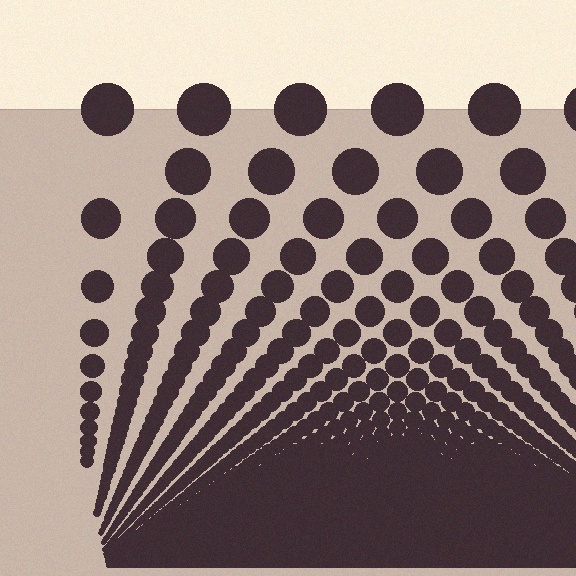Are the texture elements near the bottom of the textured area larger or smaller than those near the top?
Smaller. The gradient is inverted — elements near the bottom are smaller and denser.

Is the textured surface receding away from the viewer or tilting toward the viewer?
The surface appears to tilt toward the viewer. Texture elements get larger and sparser toward the top.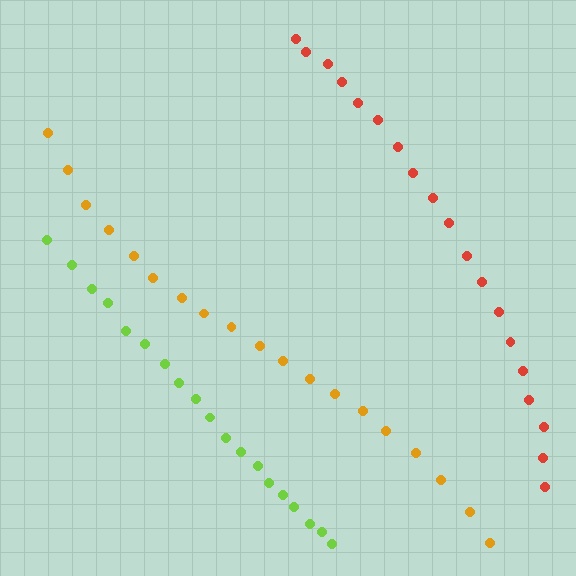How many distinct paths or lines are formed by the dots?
There are 3 distinct paths.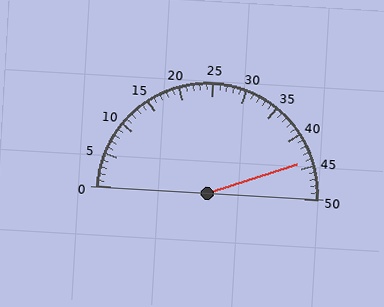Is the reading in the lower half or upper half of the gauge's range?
The reading is in the upper half of the range (0 to 50).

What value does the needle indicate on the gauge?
The needle indicates approximately 44.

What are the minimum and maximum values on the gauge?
The gauge ranges from 0 to 50.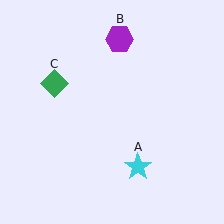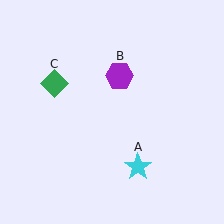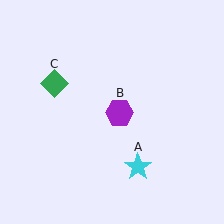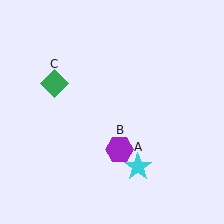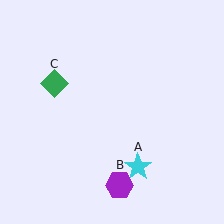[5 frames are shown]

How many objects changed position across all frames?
1 object changed position: purple hexagon (object B).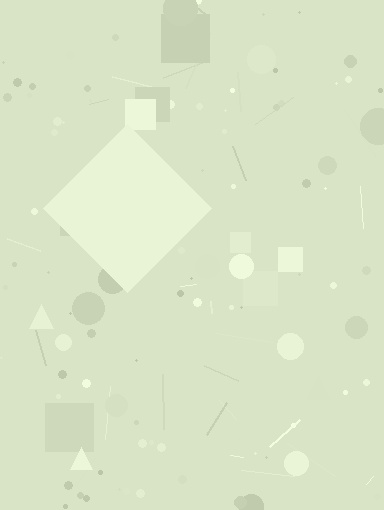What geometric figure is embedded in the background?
A diamond is embedded in the background.